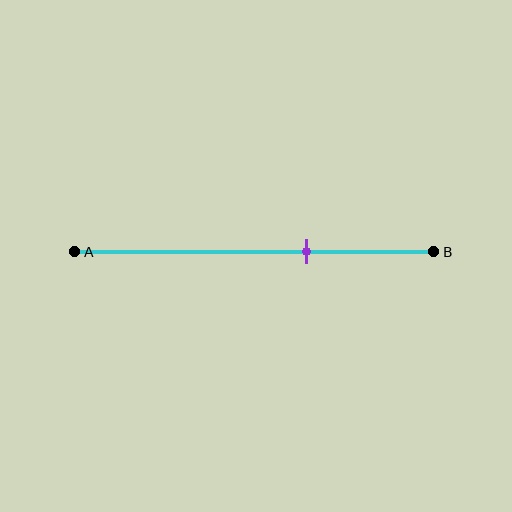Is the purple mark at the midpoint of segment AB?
No, the mark is at about 65% from A, not at the 50% midpoint.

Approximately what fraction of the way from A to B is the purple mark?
The purple mark is approximately 65% of the way from A to B.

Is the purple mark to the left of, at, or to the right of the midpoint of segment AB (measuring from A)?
The purple mark is to the right of the midpoint of segment AB.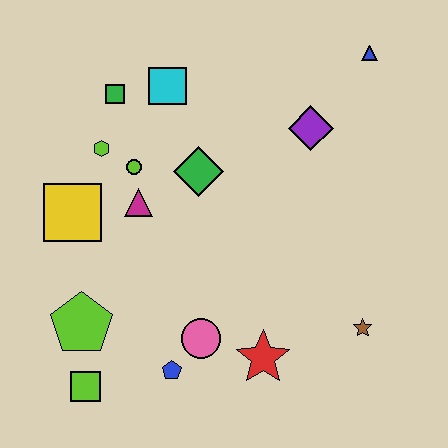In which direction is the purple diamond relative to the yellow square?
The purple diamond is to the right of the yellow square.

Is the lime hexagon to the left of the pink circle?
Yes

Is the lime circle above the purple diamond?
No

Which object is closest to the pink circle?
The blue pentagon is closest to the pink circle.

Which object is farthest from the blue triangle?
The lime square is farthest from the blue triangle.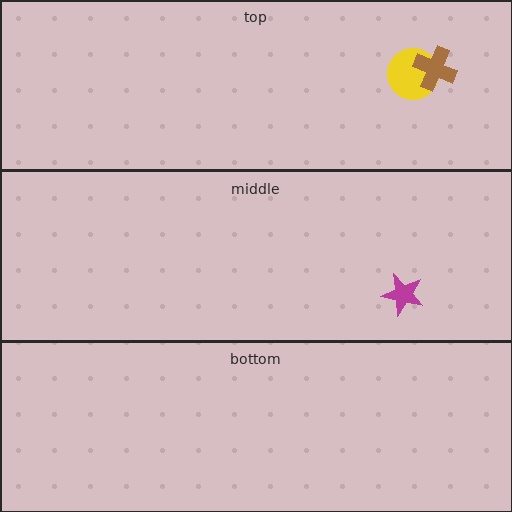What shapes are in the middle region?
The magenta star.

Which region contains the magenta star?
The middle region.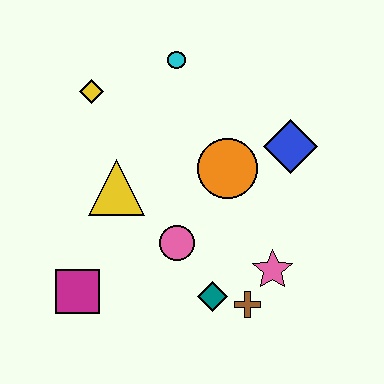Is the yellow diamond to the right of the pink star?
No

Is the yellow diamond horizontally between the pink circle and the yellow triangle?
No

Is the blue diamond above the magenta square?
Yes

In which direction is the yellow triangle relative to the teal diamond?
The yellow triangle is above the teal diamond.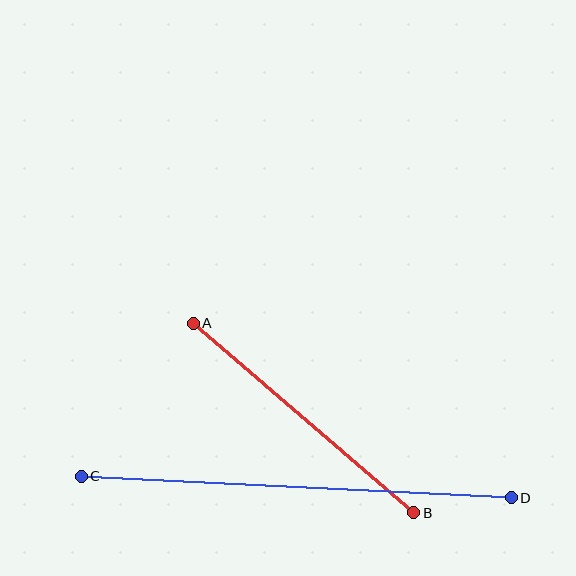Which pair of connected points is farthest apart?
Points C and D are farthest apart.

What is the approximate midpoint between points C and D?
The midpoint is at approximately (296, 487) pixels.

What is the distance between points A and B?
The distance is approximately 290 pixels.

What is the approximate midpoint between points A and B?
The midpoint is at approximately (303, 418) pixels.